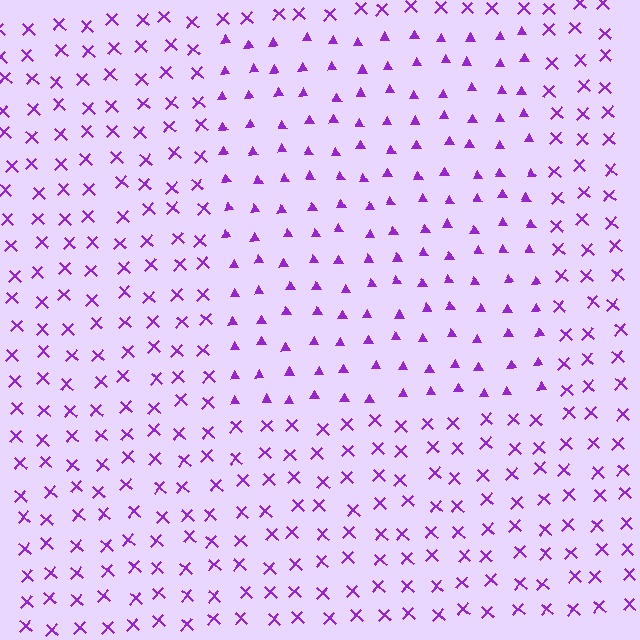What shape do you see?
I see a rectangle.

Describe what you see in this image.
The image is filled with small purple elements arranged in a uniform grid. A rectangle-shaped region contains triangles, while the surrounding area contains X marks. The boundary is defined purely by the change in element shape.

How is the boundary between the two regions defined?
The boundary is defined by a change in element shape: triangles inside vs. X marks outside. All elements share the same color and spacing.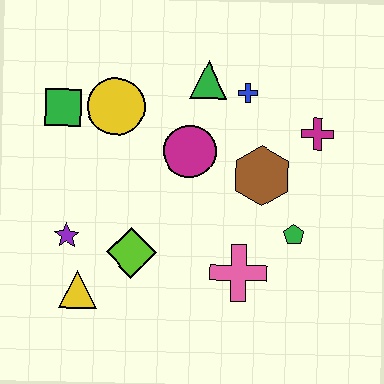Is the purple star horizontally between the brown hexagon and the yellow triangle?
No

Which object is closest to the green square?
The yellow circle is closest to the green square.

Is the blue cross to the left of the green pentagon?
Yes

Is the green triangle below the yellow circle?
No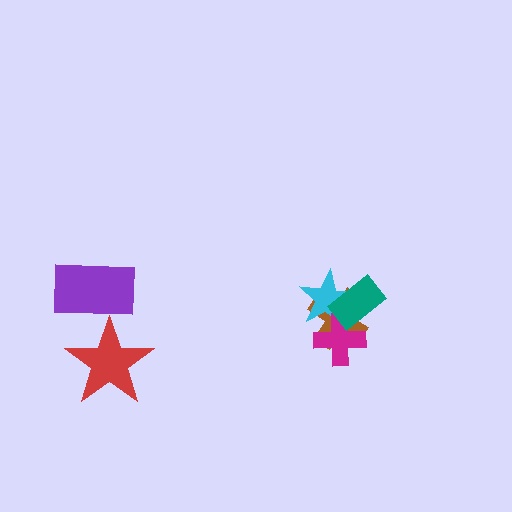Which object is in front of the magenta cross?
The teal rectangle is in front of the magenta cross.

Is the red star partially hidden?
Yes, it is partially covered by another shape.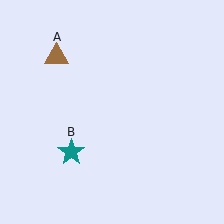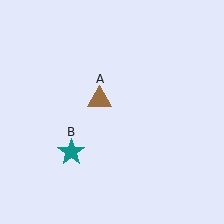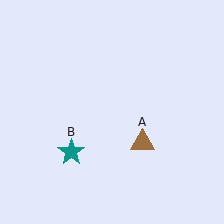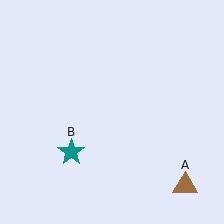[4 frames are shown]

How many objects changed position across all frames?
1 object changed position: brown triangle (object A).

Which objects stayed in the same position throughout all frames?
Teal star (object B) remained stationary.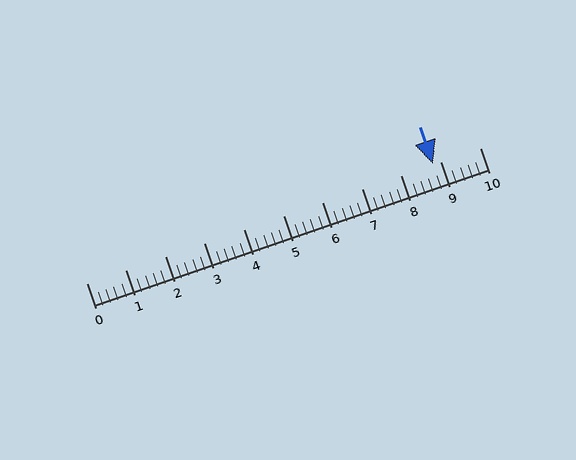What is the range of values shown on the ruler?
The ruler shows values from 0 to 10.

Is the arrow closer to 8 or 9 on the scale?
The arrow is closer to 9.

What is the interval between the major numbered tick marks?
The major tick marks are spaced 1 units apart.